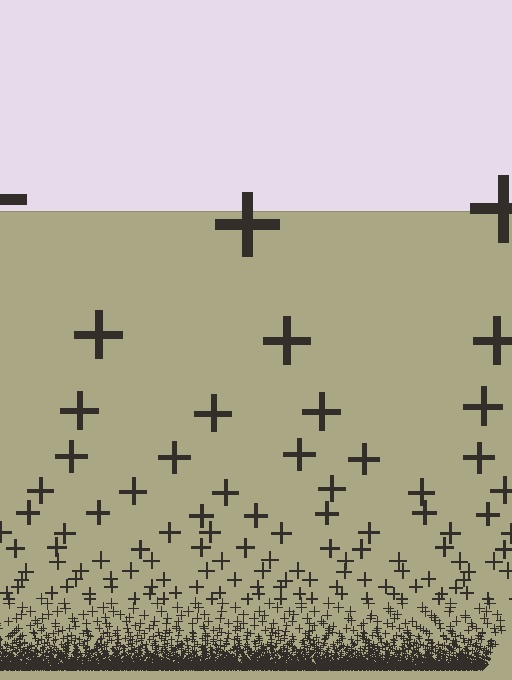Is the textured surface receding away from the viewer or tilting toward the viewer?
The surface appears to tilt toward the viewer. Texture elements get larger and sparser toward the top.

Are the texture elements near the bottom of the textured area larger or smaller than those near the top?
Smaller. The gradient is inverted — elements near the bottom are smaller and denser.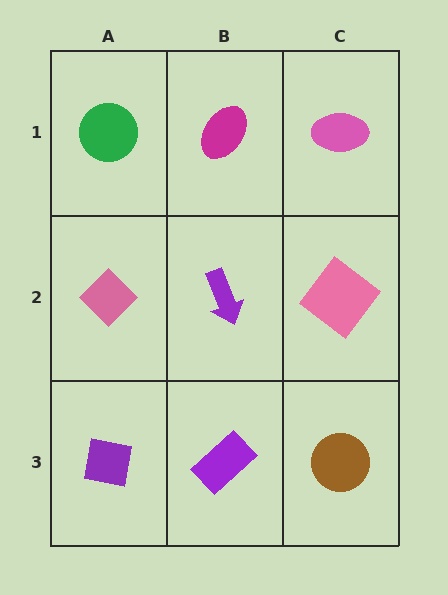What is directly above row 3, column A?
A pink diamond.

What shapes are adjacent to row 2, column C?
A pink ellipse (row 1, column C), a brown circle (row 3, column C), a purple arrow (row 2, column B).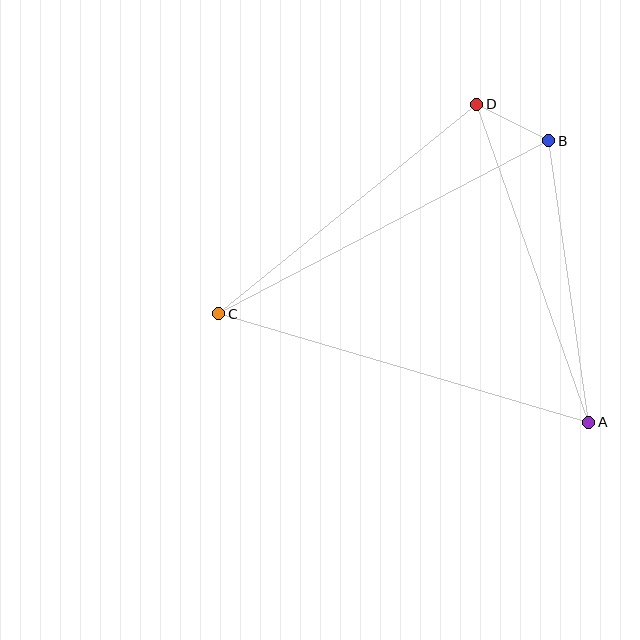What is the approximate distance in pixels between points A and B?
The distance between A and B is approximately 285 pixels.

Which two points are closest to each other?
Points B and D are closest to each other.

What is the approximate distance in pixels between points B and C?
The distance between B and C is approximately 373 pixels.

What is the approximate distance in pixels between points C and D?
The distance between C and D is approximately 333 pixels.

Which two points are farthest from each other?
Points A and C are farthest from each other.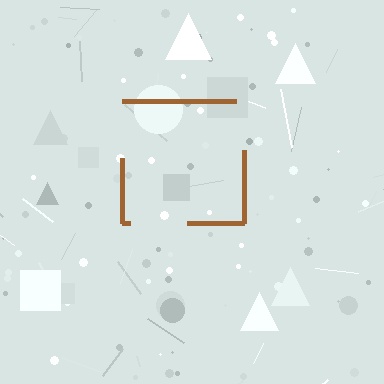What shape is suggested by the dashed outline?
The dashed outline suggests a square.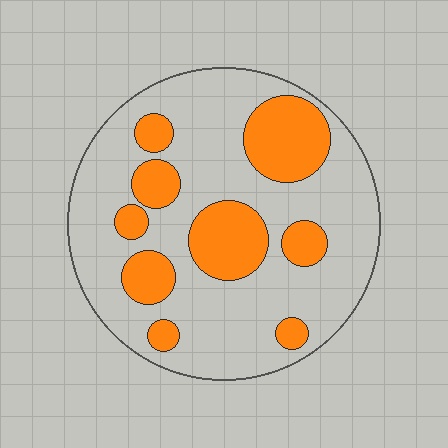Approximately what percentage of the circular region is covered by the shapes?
Approximately 25%.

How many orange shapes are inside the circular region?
9.